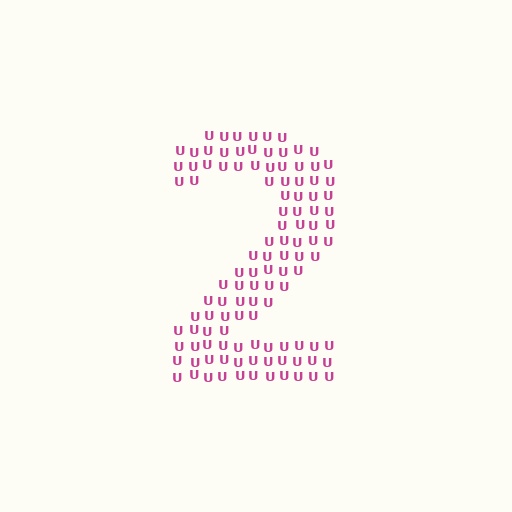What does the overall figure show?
The overall figure shows the digit 2.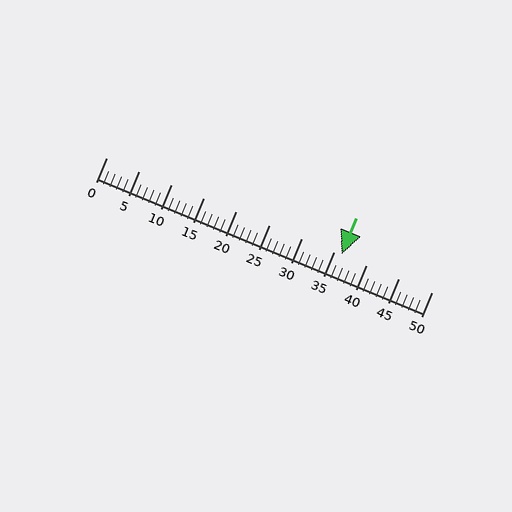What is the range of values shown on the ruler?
The ruler shows values from 0 to 50.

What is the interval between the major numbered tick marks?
The major tick marks are spaced 5 units apart.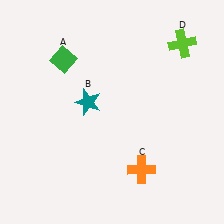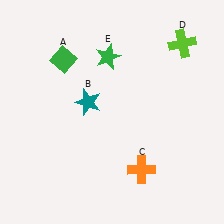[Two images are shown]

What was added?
A green star (E) was added in Image 2.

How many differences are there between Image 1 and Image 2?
There is 1 difference between the two images.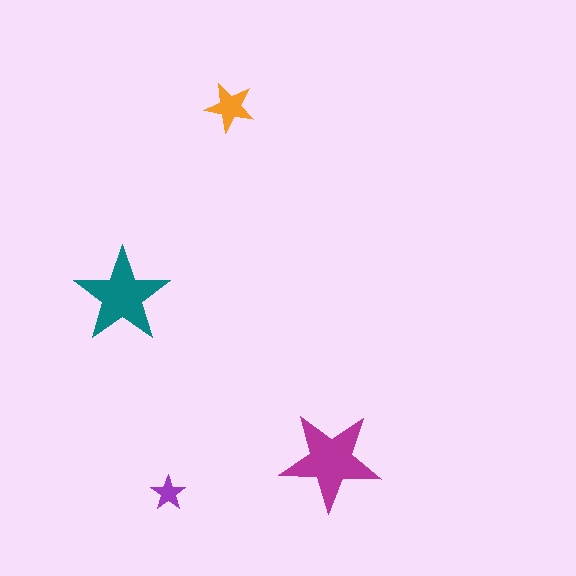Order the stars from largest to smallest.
the magenta one, the teal one, the orange one, the purple one.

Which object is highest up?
The orange star is topmost.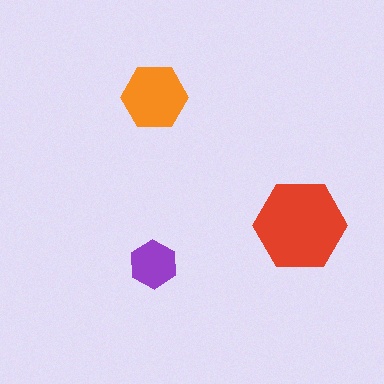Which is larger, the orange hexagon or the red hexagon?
The red one.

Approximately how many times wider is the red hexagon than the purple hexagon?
About 2 times wider.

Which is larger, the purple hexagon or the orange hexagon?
The orange one.